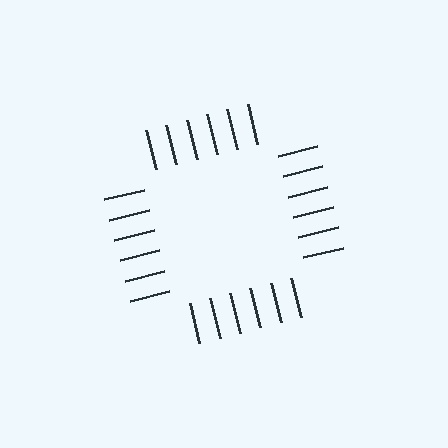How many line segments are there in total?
24 — 6 along each of the 4 edges.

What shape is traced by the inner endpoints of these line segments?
An illusory square — the line segments terminate on its edges but no continuous stroke is drawn.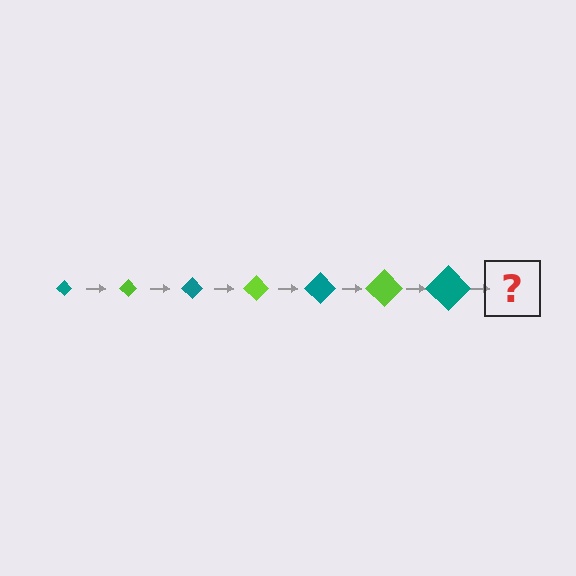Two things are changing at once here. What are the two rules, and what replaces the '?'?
The two rules are that the diamond grows larger each step and the color cycles through teal and lime. The '?' should be a lime diamond, larger than the previous one.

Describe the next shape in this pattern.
It should be a lime diamond, larger than the previous one.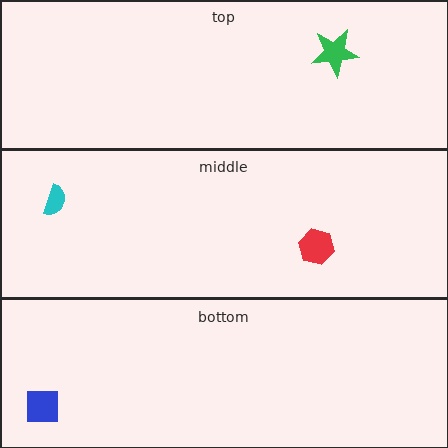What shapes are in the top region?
The green star.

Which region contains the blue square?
The bottom region.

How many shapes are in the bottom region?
1.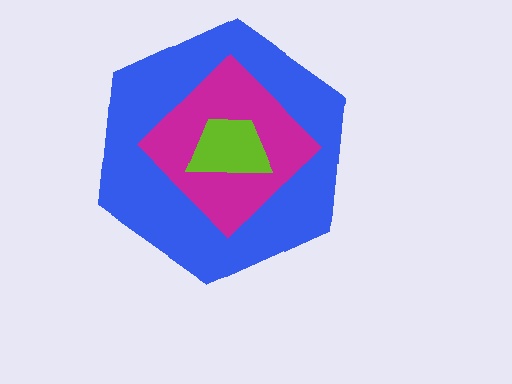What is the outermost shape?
The blue hexagon.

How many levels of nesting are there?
3.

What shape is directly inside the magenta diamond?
The lime trapezoid.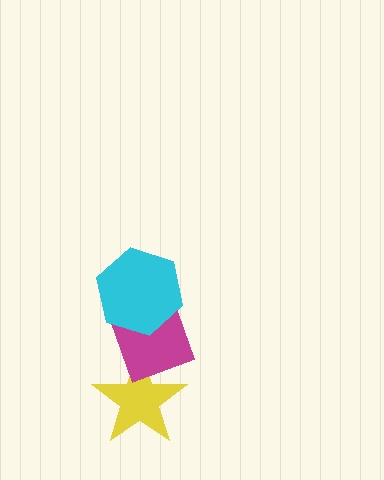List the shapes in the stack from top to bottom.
From top to bottom: the cyan hexagon, the magenta diamond, the yellow star.